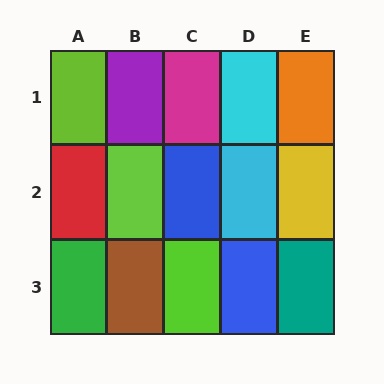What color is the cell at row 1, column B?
Purple.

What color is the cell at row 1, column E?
Orange.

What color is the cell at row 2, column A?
Red.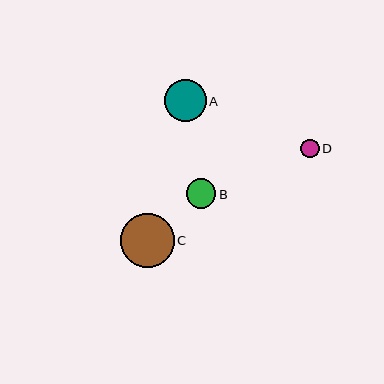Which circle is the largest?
Circle C is the largest with a size of approximately 54 pixels.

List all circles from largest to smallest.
From largest to smallest: C, A, B, D.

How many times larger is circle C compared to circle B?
Circle C is approximately 1.8 times the size of circle B.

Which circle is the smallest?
Circle D is the smallest with a size of approximately 18 pixels.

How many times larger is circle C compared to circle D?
Circle C is approximately 2.9 times the size of circle D.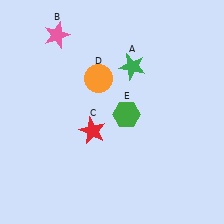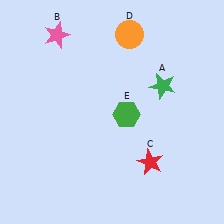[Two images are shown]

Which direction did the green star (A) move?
The green star (A) moved right.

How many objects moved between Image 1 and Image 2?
3 objects moved between the two images.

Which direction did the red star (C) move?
The red star (C) moved right.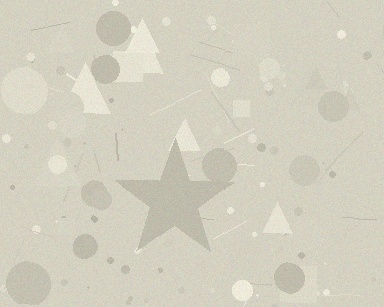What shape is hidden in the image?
A star is hidden in the image.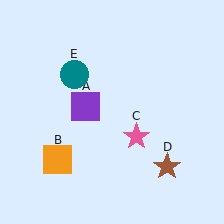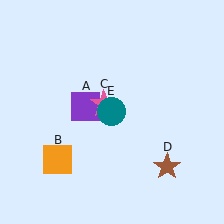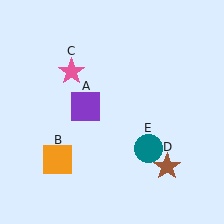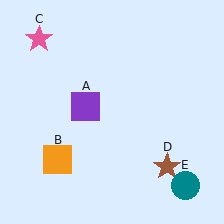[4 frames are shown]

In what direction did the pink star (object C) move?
The pink star (object C) moved up and to the left.